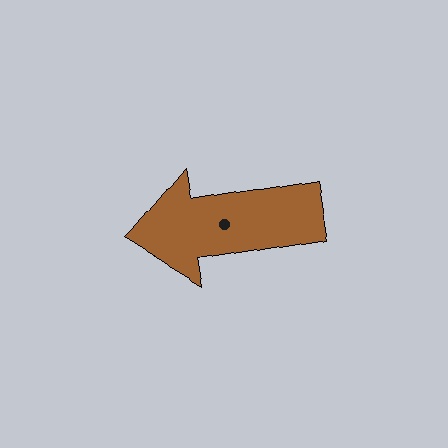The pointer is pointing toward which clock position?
Roughly 9 o'clock.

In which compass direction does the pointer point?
West.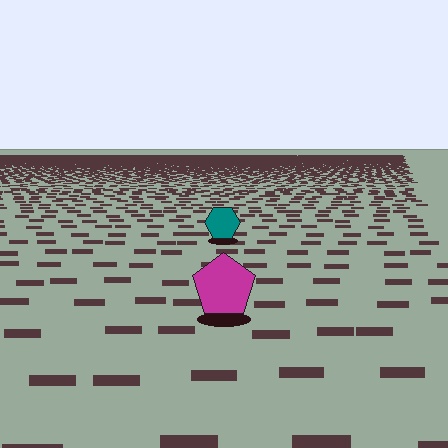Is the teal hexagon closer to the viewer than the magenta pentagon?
No. The magenta pentagon is closer — you can tell from the texture gradient: the ground texture is coarser near it.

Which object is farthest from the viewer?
The teal hexagon is farthest from the viewer. It appears smaller and the ground texture around it is denser.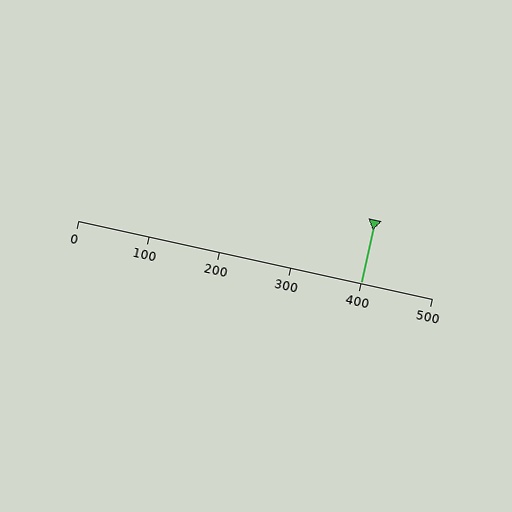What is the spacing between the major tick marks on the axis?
The major ticks are spaced 100 apart.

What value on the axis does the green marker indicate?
The marker indicates approximately 400.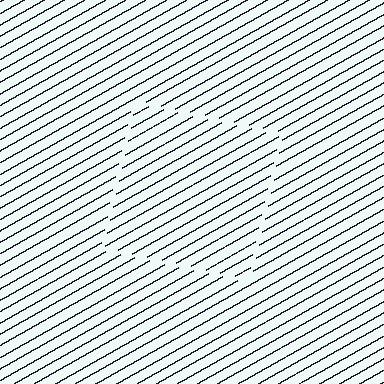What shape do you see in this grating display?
An illusory square. The interior of the shape contains the same grating, shifted by half a period — the contour is defined by the phase discontinuity where line-ends from the inner and outer gratings abut.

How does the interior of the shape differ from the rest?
The interior of the shape contains the same grating, shifted by half a period — the contour is defined by the phase discontinuity where line-ends from the inner and outer gratings abut.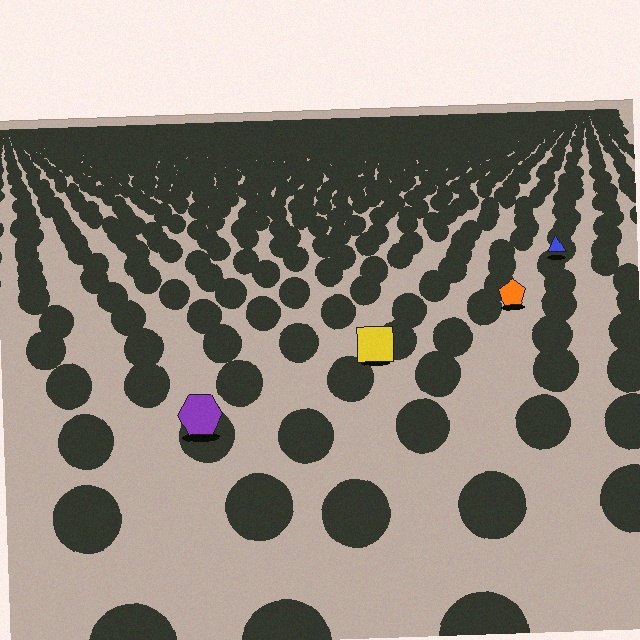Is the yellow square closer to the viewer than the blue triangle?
Yes. The yellow square is closer — you can tell from the texture gradient: the ground texture is coarser near it.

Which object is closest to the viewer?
The purple hexagon is closest. The texture marks near it are larger and more spread out.